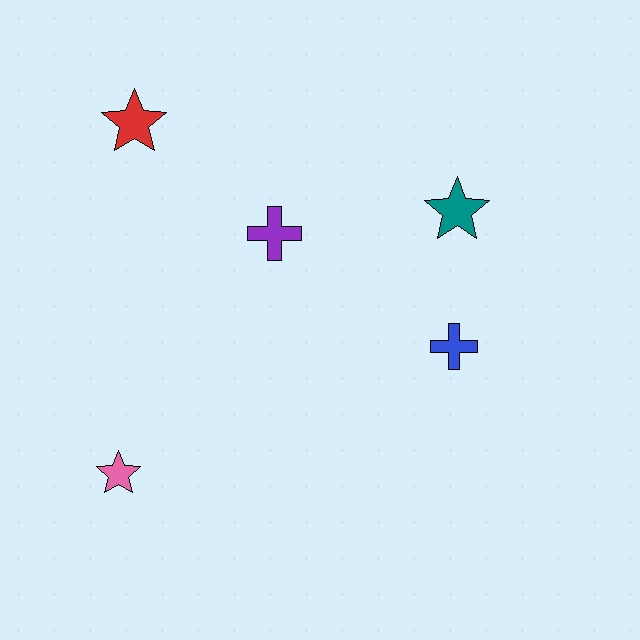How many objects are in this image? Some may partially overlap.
There are 5 objects.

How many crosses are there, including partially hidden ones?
There are 2 crosses.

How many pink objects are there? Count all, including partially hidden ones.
There is 1 pink object.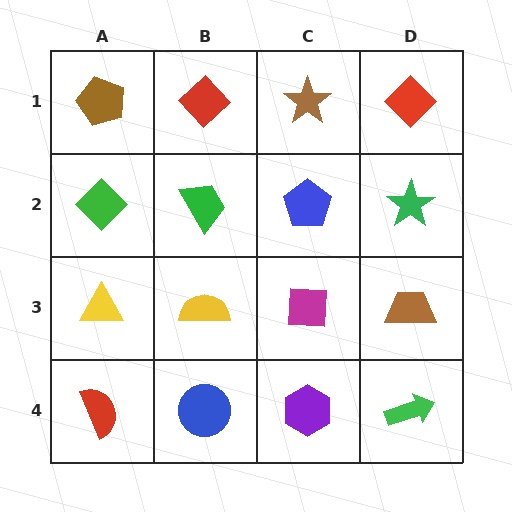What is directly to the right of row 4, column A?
A blue circle.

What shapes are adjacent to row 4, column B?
A yellow semicircle (row 3, column B), a red semicircle (row 4, column A), a purple hexagon (row 4, column C).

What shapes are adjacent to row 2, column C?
A brown star (row 1, column C), a magenta square (row 3, column C), a green trapezoid (row 2, column B), a green star (row 2, column D).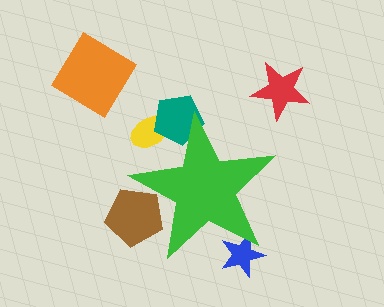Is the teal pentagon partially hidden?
Yes, the teal pentagon is partially hidden behind the green star.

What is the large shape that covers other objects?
A green star.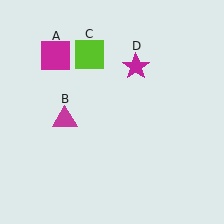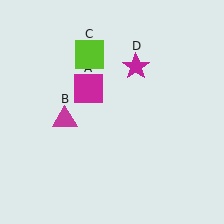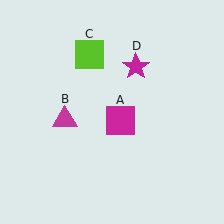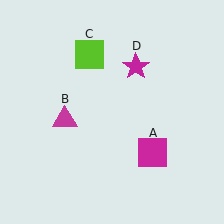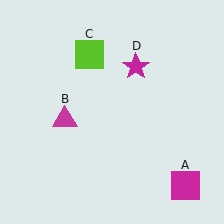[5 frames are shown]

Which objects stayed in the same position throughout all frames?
Magenta triangle (object B) and lime square (object C) and magenta star (object D) remained stationary.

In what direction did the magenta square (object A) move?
The magenta square (object A) moved down and to the right.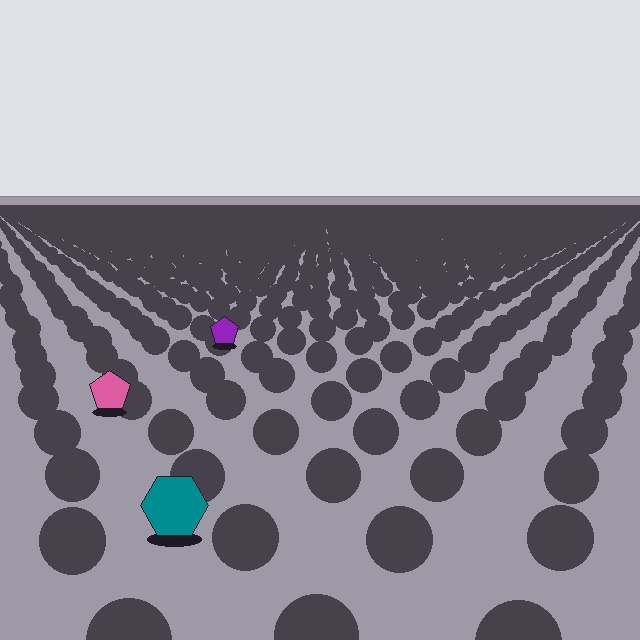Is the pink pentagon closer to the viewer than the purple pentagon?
Yes. The pink pentagon is closer — you can tell from the texture gradient: the ground texture is coarser near it.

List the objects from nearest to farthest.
From nearest to farthest: the teal hexagon, the pink pentagon, the purple pentagon.